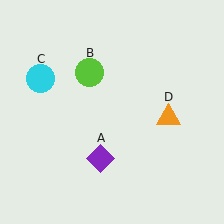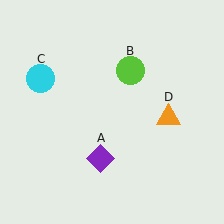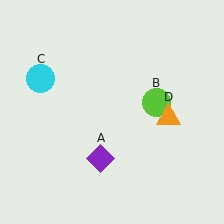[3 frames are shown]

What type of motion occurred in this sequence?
The lime circle (object B) rotated clockwise around the center of the scene.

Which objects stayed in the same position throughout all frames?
Purple diamond (object A) and cyan circle (object C) and orange triangle (object D) remained stationary.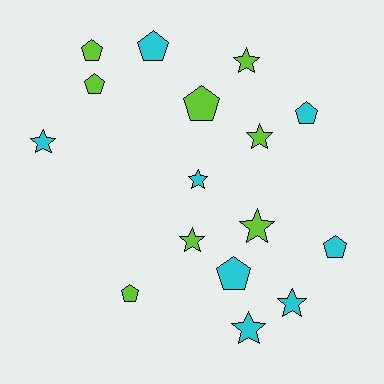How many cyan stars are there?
There are 4 cyan stars.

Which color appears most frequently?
Cyan, with 8 objects.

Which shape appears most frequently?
Pentagon, with 8 objects.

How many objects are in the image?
There are 16 objects.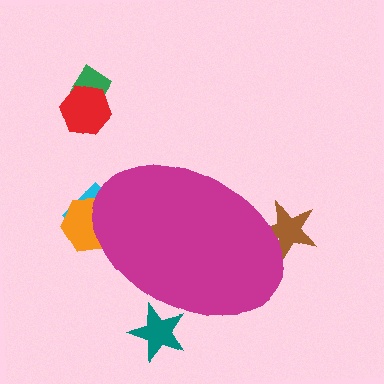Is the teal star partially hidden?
Yes, the teal star is partially hidden behind the magenta ellipse.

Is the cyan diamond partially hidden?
Yes, the cyan diamond is partially hidden behind the magenta ellipse.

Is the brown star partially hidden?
Yes, the brown star is partially hidden behind the magenta ellipse.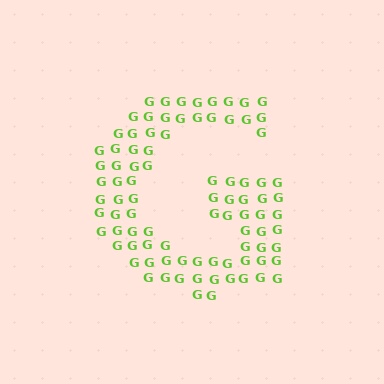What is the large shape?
The large shape is the letter G.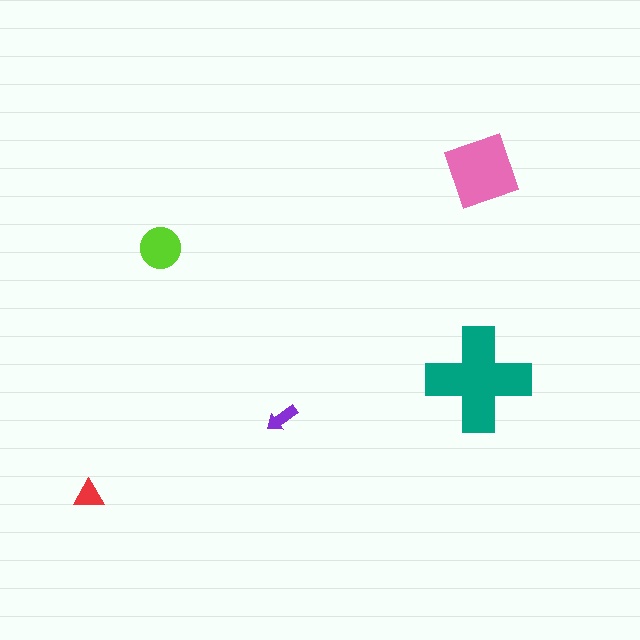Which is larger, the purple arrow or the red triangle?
The red triangle.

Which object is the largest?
The teal cross.